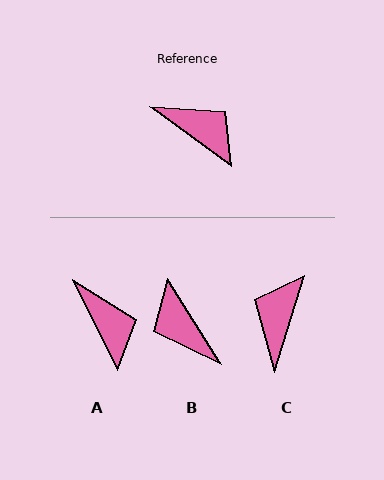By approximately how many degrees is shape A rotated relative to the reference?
Approximately 27 degrees clockwise.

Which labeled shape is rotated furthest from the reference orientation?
B, about 158 degrees away.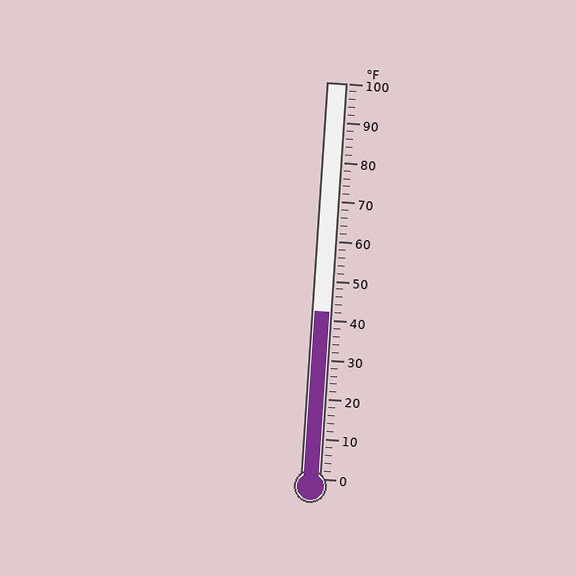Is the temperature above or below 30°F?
The temperature is above 30°F.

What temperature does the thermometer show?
The thermometer shows approximately 42°F.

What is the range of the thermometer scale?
The thermometer scale ranges from 0°F to 100°F.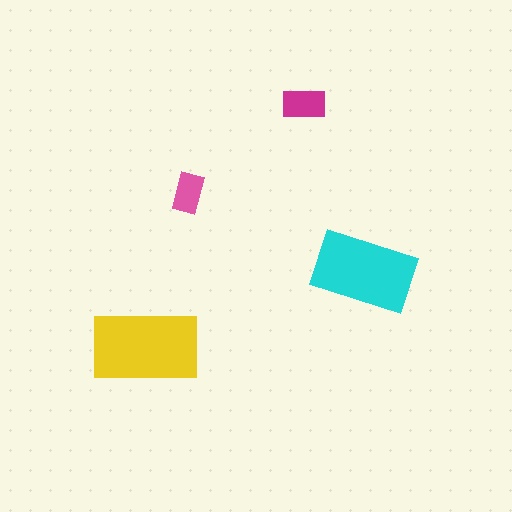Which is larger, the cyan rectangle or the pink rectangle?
The cyan one.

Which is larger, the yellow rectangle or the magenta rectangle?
The yellow one.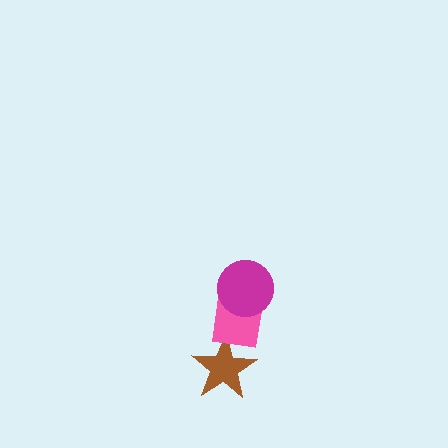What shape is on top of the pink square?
The magenta circle is on top of the pink square.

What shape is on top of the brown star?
The pink square is on top of the brown star.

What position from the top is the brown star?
The brown star is 3rd from the top.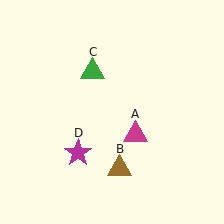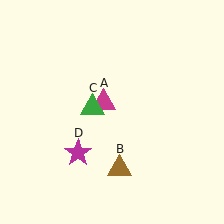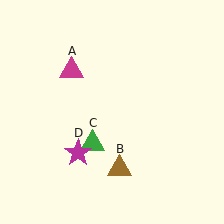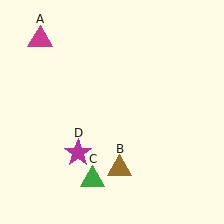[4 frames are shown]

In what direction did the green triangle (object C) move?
The green triangle (object C) moved down.